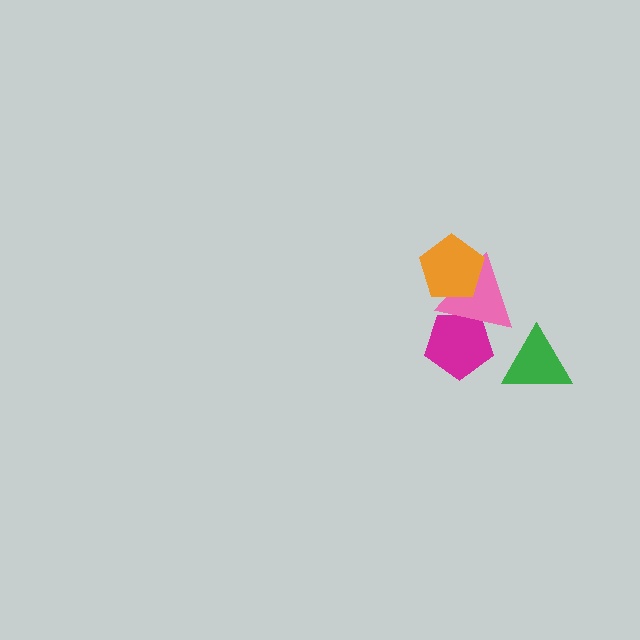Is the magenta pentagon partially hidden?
Yes, it is partially covered by another shape.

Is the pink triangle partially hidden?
Yes, it is partially covered by another shape.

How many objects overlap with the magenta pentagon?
1 object overlaps with the magenta pentagon.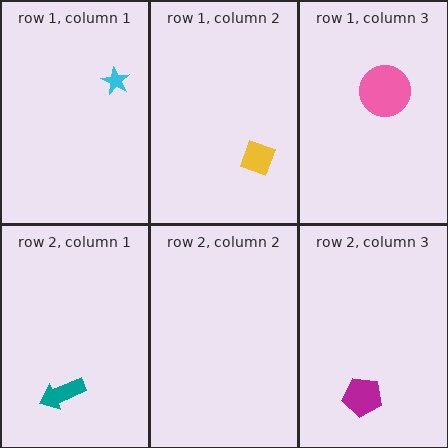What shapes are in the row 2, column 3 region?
The magenta pentagon.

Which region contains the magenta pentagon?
The row 2, column 3 region.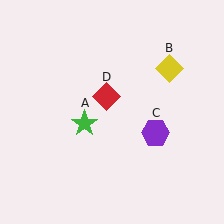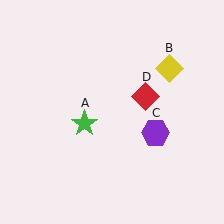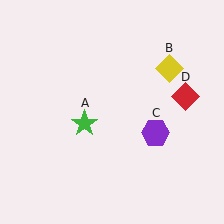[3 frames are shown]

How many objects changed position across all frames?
1 object changed position: red diamond (object D).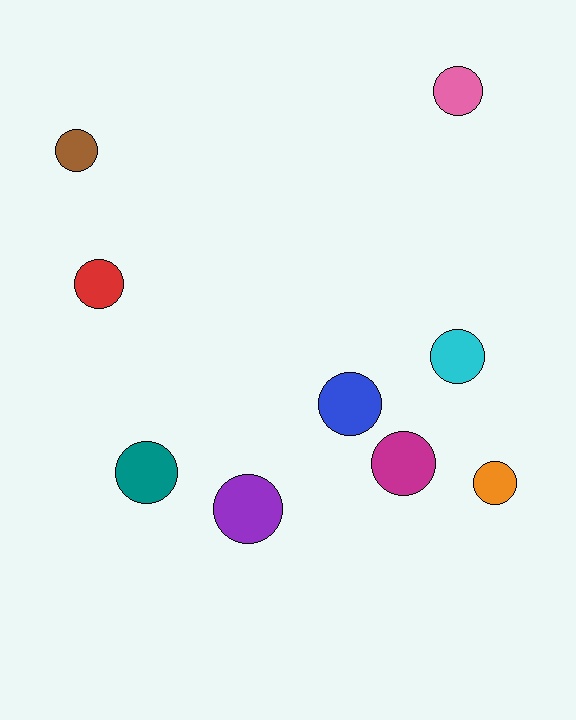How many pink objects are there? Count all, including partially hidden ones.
There is 1 pink object.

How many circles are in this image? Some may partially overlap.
There are 9 circles.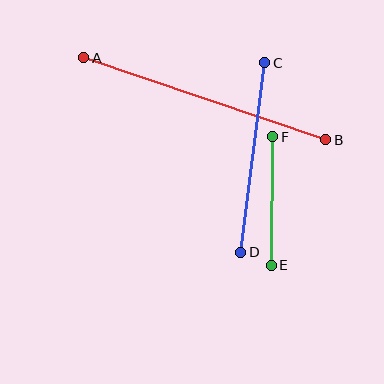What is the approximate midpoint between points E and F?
The midpoint is at approximately (272, 201) pixels.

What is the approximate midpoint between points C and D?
The midpoint is at approximately (253, 158) pixels.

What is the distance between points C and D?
The distance is approximately 191 pixels.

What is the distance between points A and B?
The distance is approximately 256 pixels.